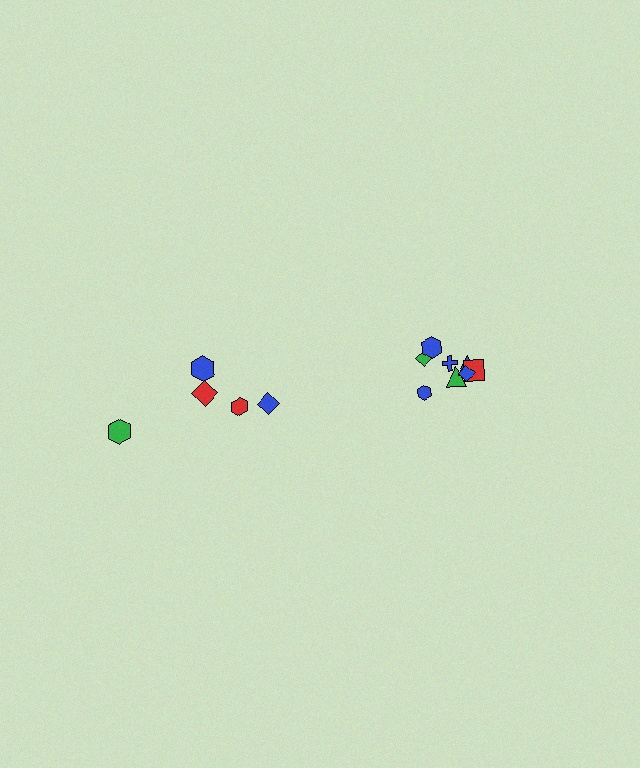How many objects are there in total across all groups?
There are 13 objects.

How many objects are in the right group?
There are 8 objects.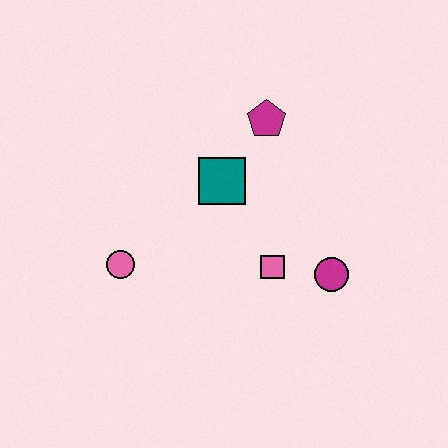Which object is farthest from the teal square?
The magenta circle is farthest from the teal square.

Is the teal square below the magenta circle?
No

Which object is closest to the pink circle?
The teal square is closest to the pink circle.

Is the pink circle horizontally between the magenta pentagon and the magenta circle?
No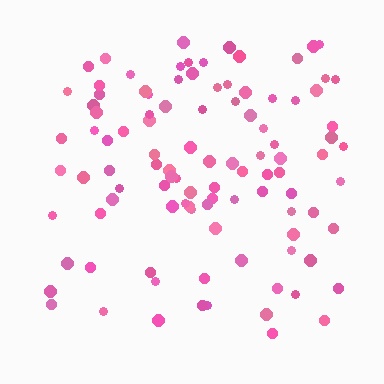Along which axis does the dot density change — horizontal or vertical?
Vertical.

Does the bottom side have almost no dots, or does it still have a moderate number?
Still a moderate number, just noticeably fewer than the top.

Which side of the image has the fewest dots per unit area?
The bottom.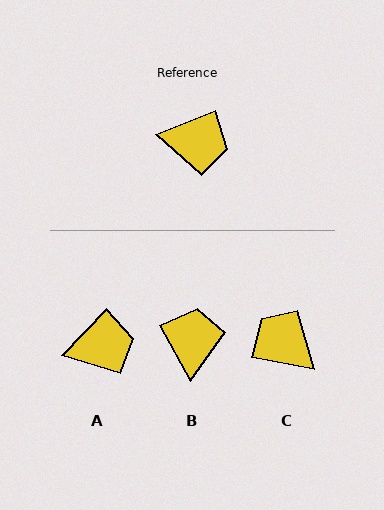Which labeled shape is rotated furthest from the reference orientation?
C, about 147 degrees away.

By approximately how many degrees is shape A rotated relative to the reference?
Approximately 24 degrees counter-clockwise.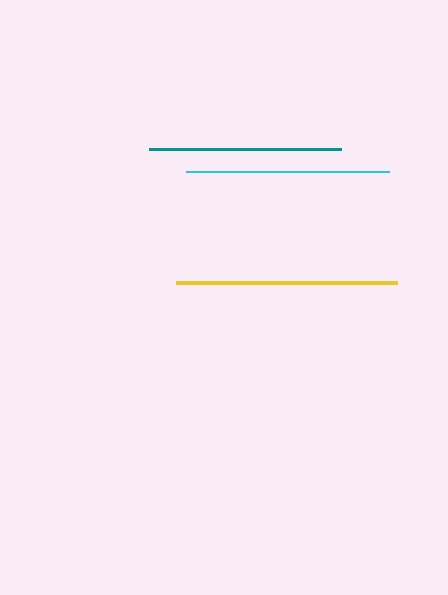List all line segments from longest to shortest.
From longest to shortest: yellow, cyan, teal.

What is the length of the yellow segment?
The yellow segment is approximately 221 pixels long.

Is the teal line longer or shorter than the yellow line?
The yellow line is longer than the teal line.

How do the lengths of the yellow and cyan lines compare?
The yellow and cyan lines are approximately the same length.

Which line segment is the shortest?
The teal line is the shortest at approximately 193 pixels.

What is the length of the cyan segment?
The cyan segment is approximately 203 pixels long.